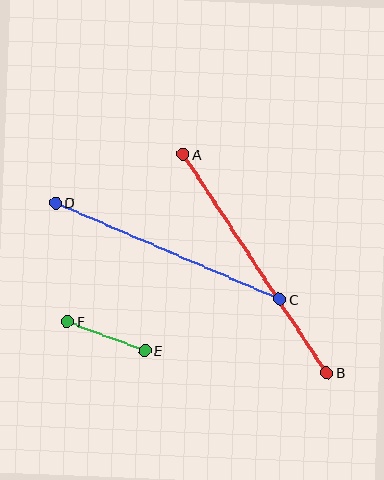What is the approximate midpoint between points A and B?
The midpoint is at approximately (255, 264) pixels.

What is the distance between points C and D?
The distance is approximately 243 pixels.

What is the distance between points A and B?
The distance is approximately 261 pixels.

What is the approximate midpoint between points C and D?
The midpoint is at approximately (168, 251) pixels.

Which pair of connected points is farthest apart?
Points A and B are farthest apart.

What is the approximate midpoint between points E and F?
The midpoint is at approximately (106, 336) pixels.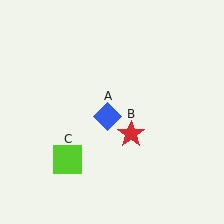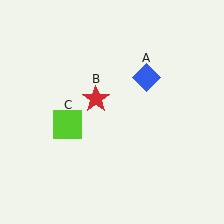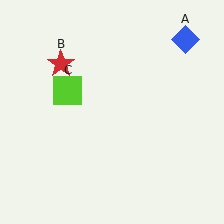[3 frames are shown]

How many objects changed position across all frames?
3 objects changed position: blue diamond (object A), red star (object B), lime square (object C).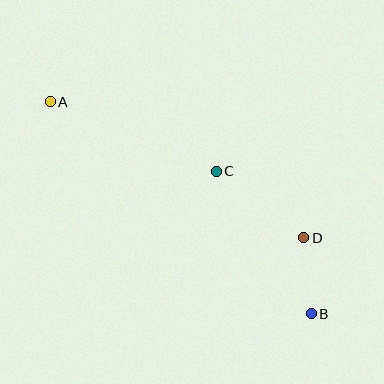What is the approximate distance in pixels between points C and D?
The distance between C and D is approximately 110 pixels.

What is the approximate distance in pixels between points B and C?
The distance between B and C is approximately 171 pixels.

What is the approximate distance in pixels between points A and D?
The distance between A and D is approximately 288 pixels.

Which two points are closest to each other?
Points B and D are closest to each other.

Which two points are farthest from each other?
Points A and B are farthest from each other.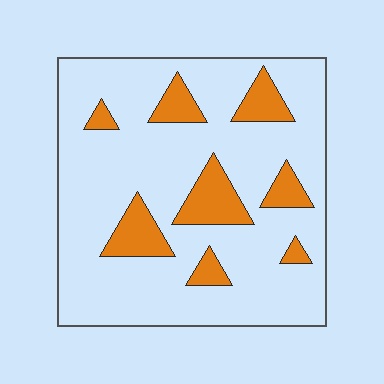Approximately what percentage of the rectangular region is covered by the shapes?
Approximately 15%.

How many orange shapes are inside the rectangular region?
8.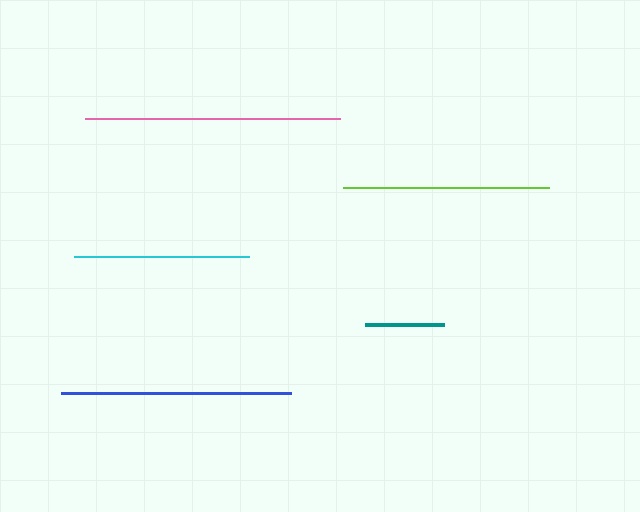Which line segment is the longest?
The pink line is the longest at approximately 254 pixels.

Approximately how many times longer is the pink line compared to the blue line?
The pink line is approximately 1.1 times the length of the blue line.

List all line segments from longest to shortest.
From longest to shortest: pink, blue, lime, cyan, teal.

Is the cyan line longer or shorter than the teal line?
The cyan line is longer than the teal line.